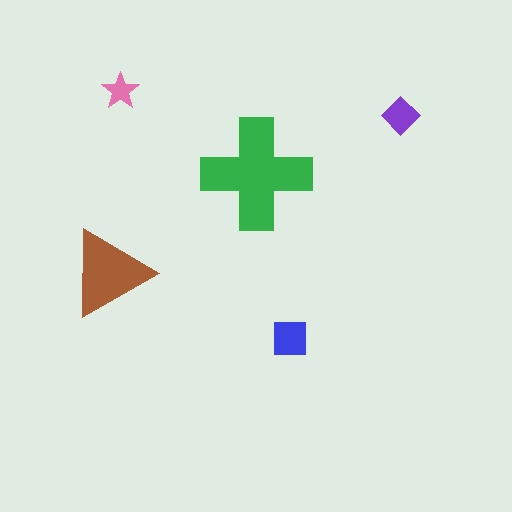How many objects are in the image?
There are 5 objects in the image.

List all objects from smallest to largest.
The pink star, the purple diamond, the blue square, the brown triangle, the green cross.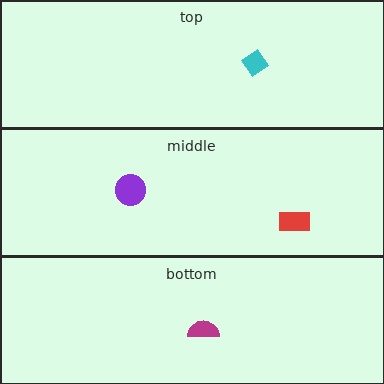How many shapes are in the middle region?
2.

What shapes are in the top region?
The cyan diamond.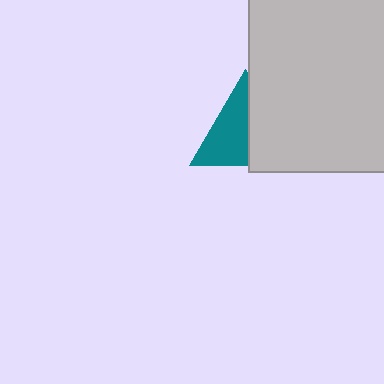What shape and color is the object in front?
The object in front is a light gray rectangle.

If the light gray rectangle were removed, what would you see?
You would see the complete teal triangle.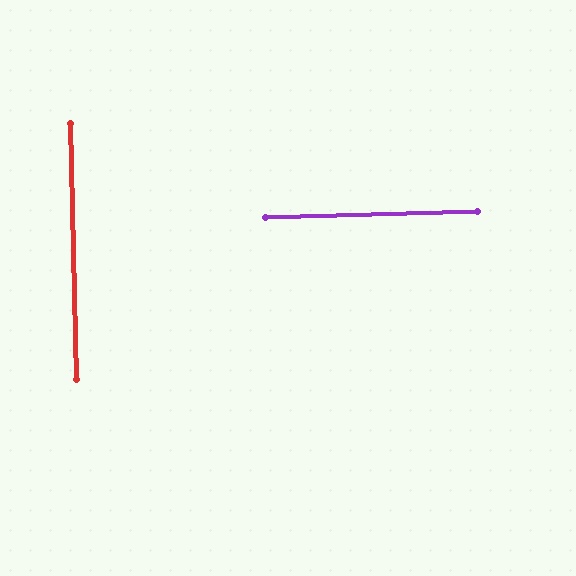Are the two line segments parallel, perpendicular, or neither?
Perpendicular — they meet at approximately 90°.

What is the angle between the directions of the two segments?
Approximately 90 degrees.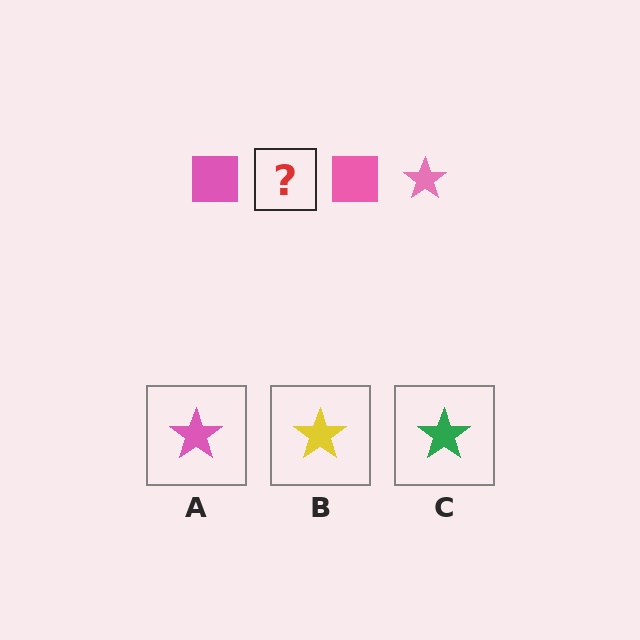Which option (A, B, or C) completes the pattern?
A.